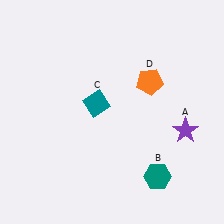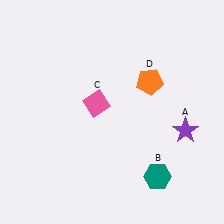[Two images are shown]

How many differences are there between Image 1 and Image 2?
There is 1 difference between the two images.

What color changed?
The diamond (C) changed from teal in Image 1 to pink in Image 2.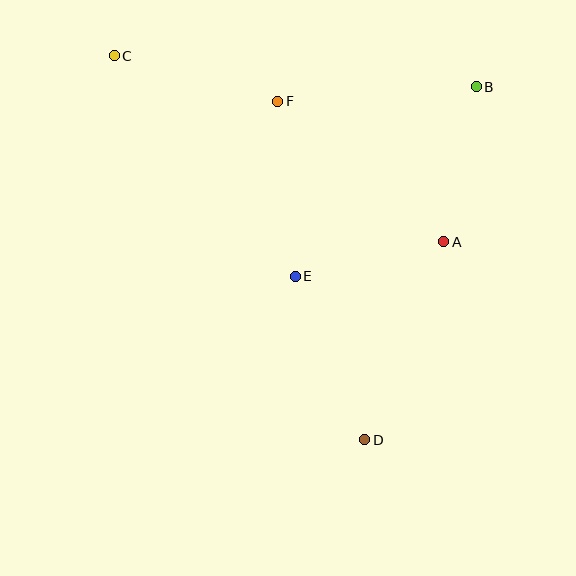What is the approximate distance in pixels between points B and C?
The distance between B and C is approximately 363 pixels.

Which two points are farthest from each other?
Points C and D are farthest from each other.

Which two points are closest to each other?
Points A and E are closest to each other.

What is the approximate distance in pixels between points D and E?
The distance between D and E is approximately 178 pixels.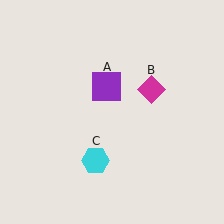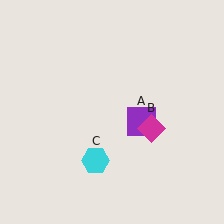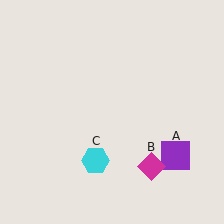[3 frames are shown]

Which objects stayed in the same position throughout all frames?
Cyan hexagon (object C) remained stationary.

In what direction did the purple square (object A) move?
The purple square (object A) moved down and to the right.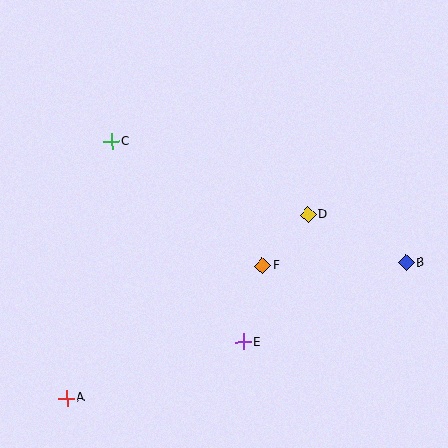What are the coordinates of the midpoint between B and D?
The midpoint between B and D is at (357, 239).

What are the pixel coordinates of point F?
Point F is at (262, 266).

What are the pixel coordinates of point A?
Point A is at (67, 398).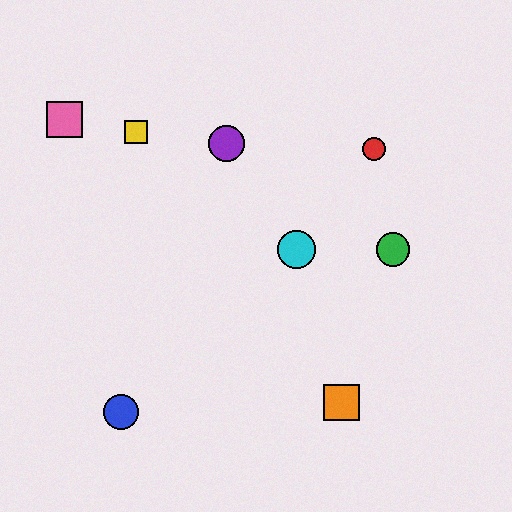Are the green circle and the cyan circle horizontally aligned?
Yes, both are at y≈250.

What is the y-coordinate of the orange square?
The orange square is at y≈402.